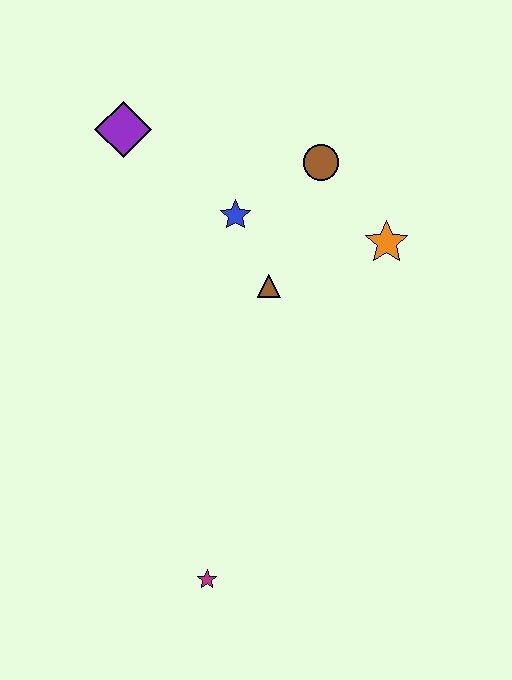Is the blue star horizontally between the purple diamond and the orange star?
Yes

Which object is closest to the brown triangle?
The blue star is closest to the brown triangle.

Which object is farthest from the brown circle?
The magenta star is farthest from the brown circle.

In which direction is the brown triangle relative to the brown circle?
The brown triangle is below the brown circle.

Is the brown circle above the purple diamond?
No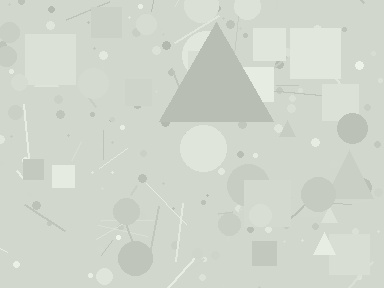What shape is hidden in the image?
A triangle is hidden in the image.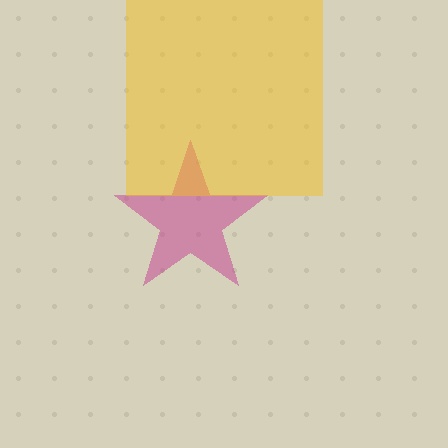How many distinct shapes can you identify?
There are 2 distinct shapes: a magenta star, a yellow square.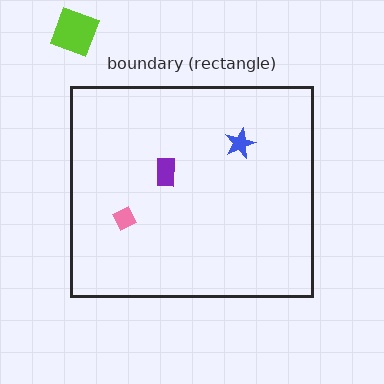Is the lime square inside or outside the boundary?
Outside.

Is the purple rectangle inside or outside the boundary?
Inside.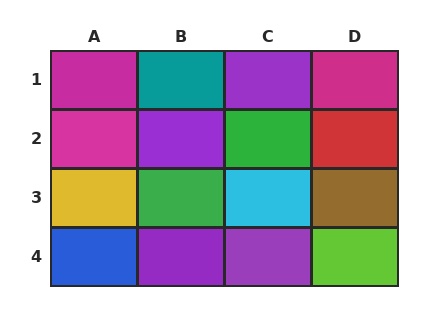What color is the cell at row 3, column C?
Cyan.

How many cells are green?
2 cells are green.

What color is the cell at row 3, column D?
Brown.